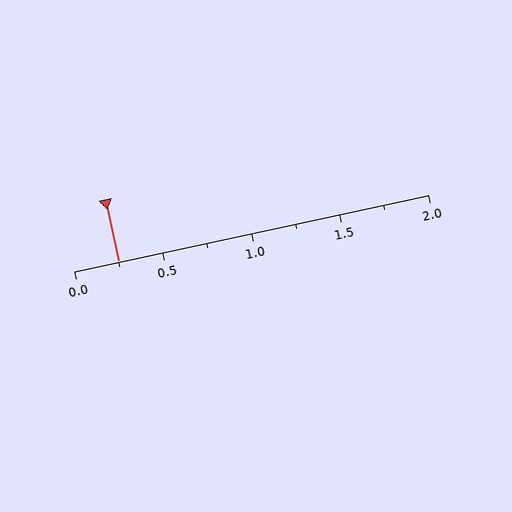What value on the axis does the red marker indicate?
The marker indicates approximately 0.25.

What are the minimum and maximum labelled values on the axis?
The axis runs from 0.0 to 2.0.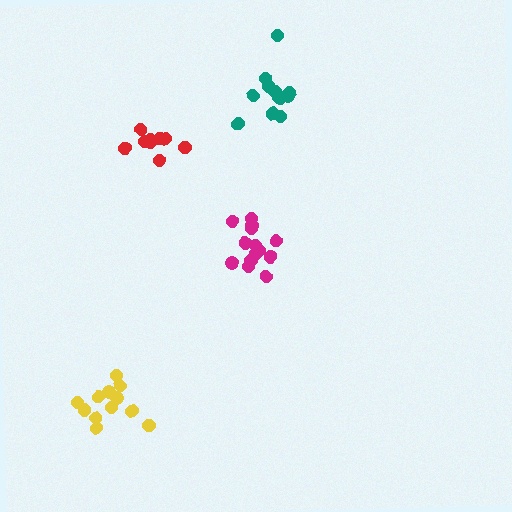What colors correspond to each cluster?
The clusters are colored: red, teal, magenta, yellow.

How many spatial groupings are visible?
There are 4 spatial groupings.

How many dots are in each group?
Group 1: 10 dots, Group 2: 12 dots, Group 3: 14 dots, Group 4: 12 dots (48 total).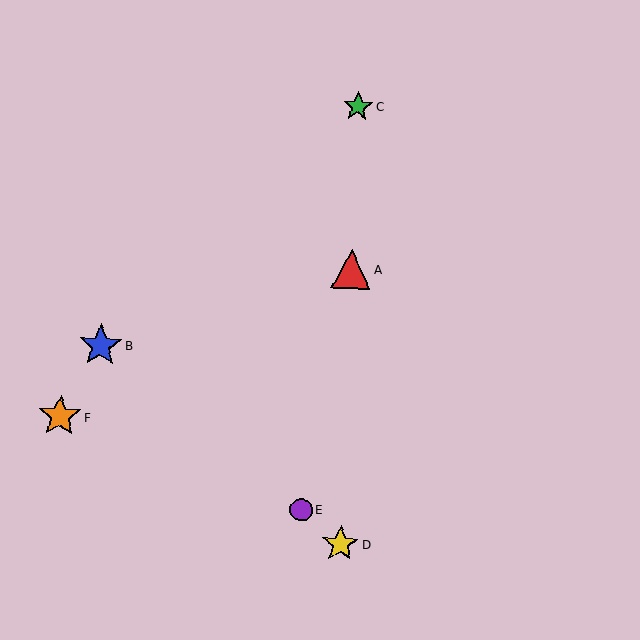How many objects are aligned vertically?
3 objects (A, C, D) are aligned vertically.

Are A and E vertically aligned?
No, A is at x≈351 and E is at x≈301.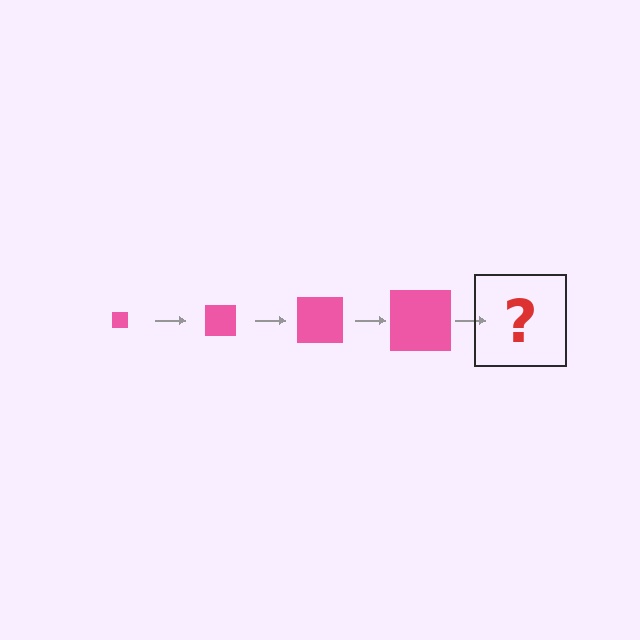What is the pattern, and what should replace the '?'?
The pattern is that the square gets progressively larger each step. The '?' should be a pink square, larger than the previous one.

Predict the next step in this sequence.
The next step is a pink square, larger than the previous one.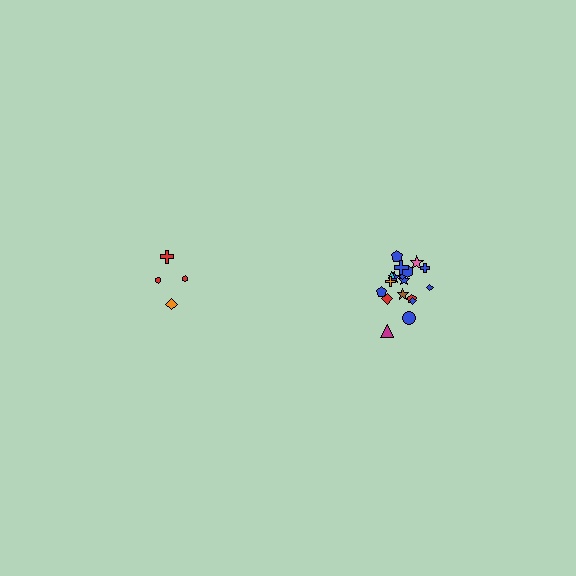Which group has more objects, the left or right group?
The right group.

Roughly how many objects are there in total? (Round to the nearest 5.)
Roughly 20 objects in total.